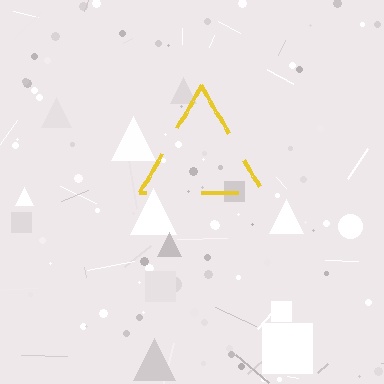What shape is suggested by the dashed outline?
The dashed outline suggests a triangle.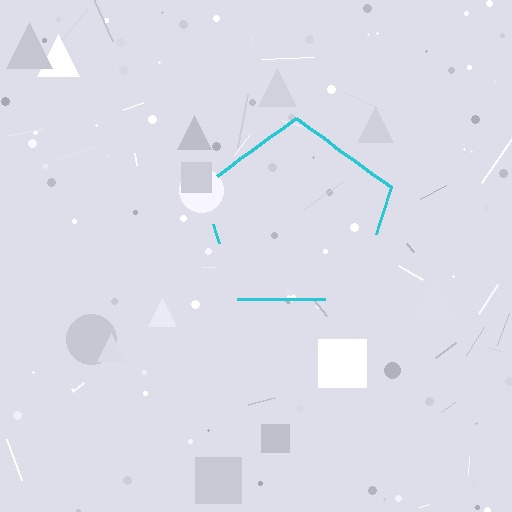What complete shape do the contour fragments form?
The contour fragments form a pentagon.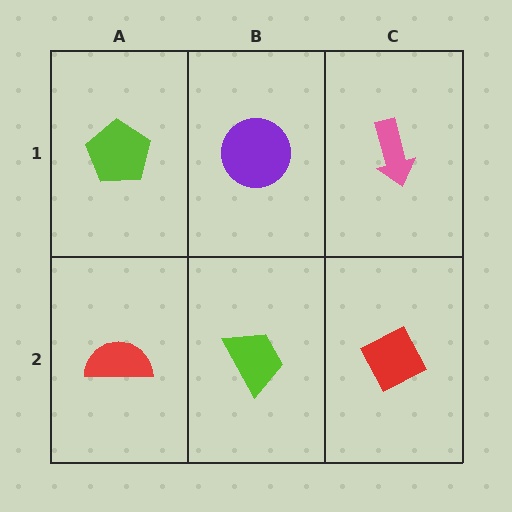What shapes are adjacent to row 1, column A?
A red semicircle (row 2, column A), a purple circle (row 1, column B).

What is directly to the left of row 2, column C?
A lime trapezoid.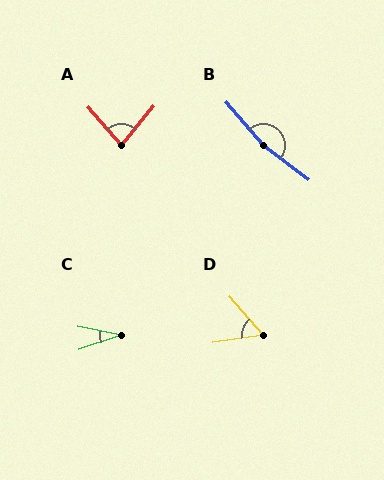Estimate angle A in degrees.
Approximately 81 degrees.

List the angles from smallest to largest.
C (30°), D (57°), A (81°), B (169°).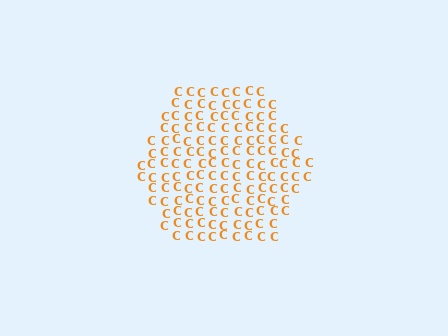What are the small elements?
The small elements are letter C's.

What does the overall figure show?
The overall figure shows a hexagon.